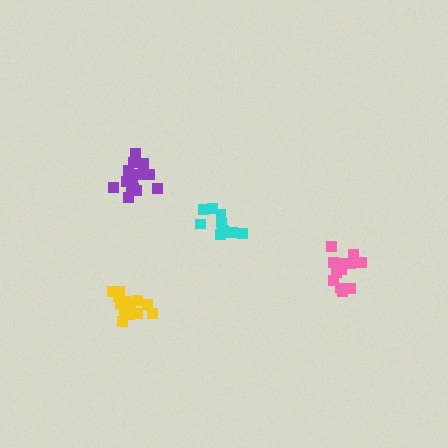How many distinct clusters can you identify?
There are 4 distinct clusters.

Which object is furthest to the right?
The pink cluster is rightmost.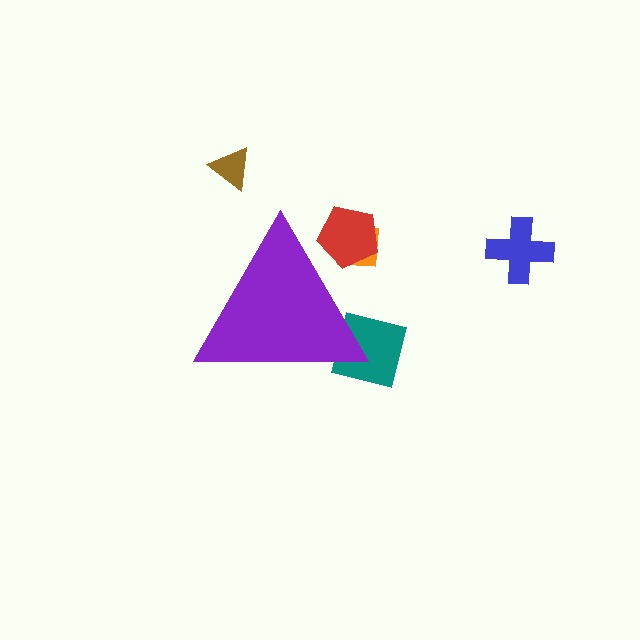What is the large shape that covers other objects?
A purple triangle.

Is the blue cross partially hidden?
No, the blue cross is fully visible.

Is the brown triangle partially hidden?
No, the brown triangle is fully visible.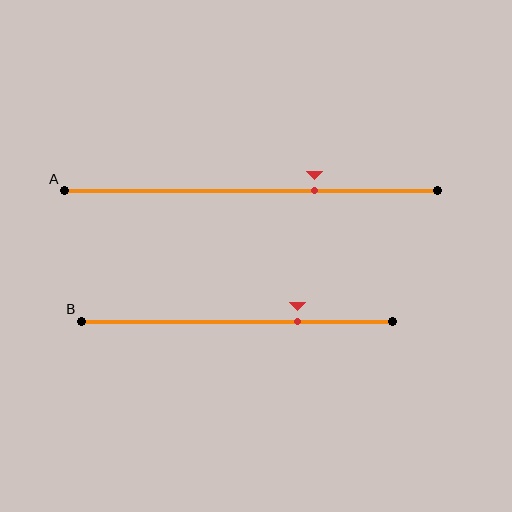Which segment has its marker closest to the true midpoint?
Segment A has its marker closest to the true midpoint.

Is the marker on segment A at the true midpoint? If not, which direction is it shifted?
No, the marker on segment A is shifted to the right by about 17% of the segment length.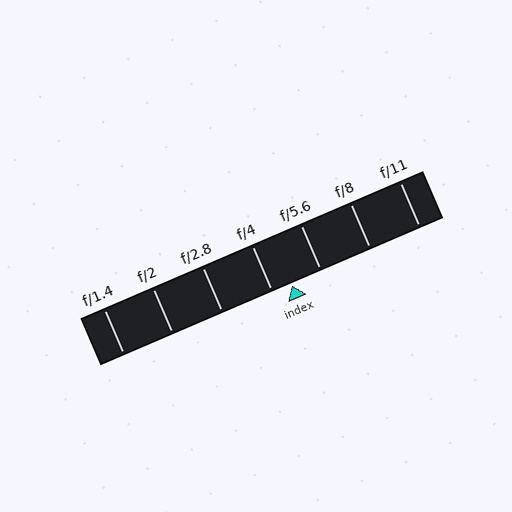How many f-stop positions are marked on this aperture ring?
There are 7 f-stop positions marked.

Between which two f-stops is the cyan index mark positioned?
The index mark is between f/4 and f/5.6.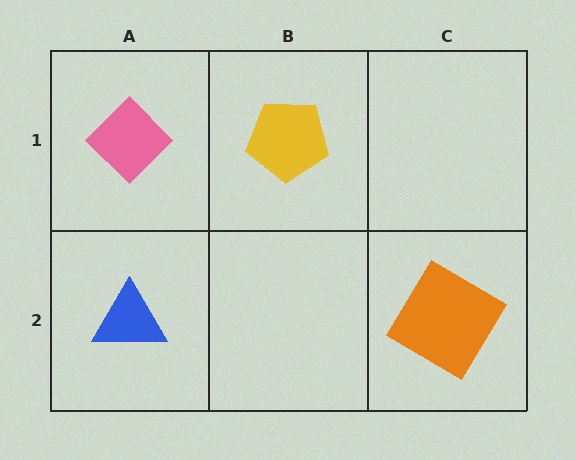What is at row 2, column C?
An orange diamond.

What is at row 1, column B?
A yellow pentagon.